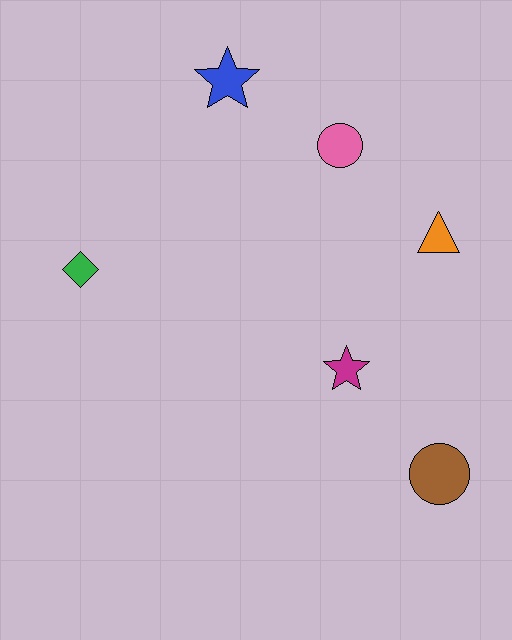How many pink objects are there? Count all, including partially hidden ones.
There is 1 pink object.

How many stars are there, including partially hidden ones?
There are 2 stars.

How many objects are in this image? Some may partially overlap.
There are 6 objects.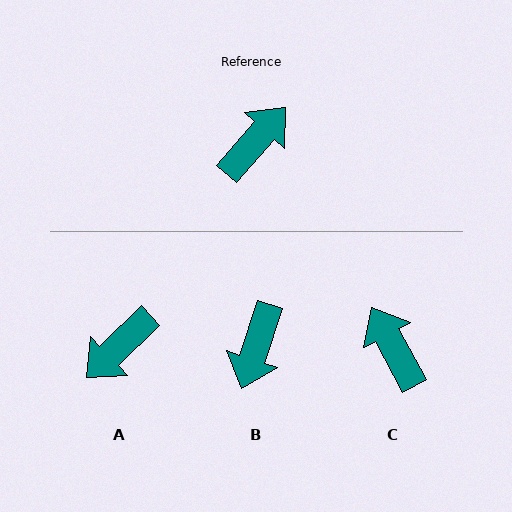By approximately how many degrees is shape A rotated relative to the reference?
Approximately 176 degrees counter-clockwise.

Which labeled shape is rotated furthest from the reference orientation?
A, about 176 degrees away.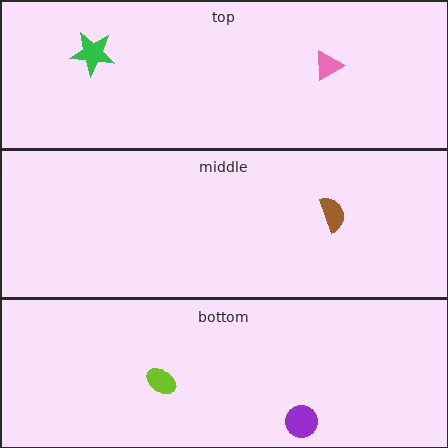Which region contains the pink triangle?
The top region.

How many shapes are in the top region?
2.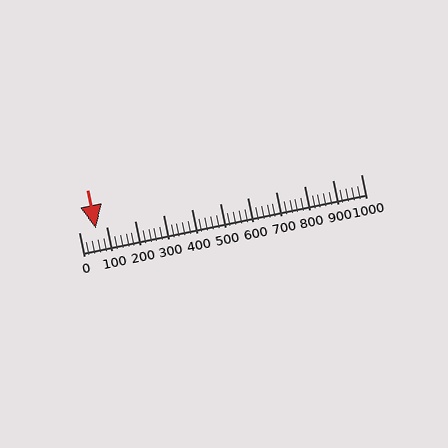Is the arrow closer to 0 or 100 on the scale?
The arrow is closer to 100.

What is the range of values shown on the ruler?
The ruler shows values from 0 to 1000.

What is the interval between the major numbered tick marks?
The major tick marks are spaced 100 units apart.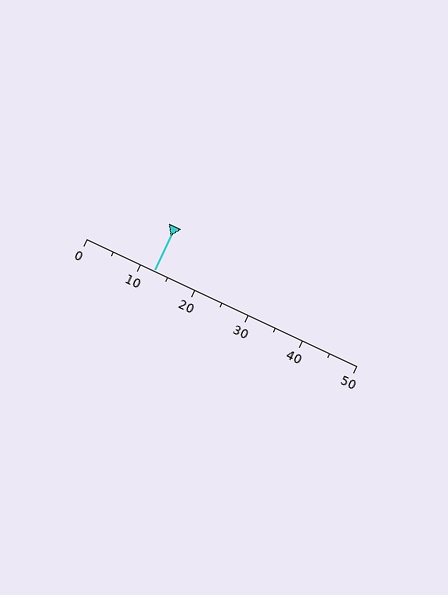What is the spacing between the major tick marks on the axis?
The major ticks are spaced 10 apart.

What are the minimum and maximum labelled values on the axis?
The axis runs from 0 to 50.